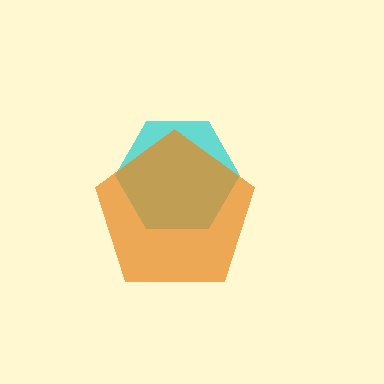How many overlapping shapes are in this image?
There are 2 overlapping shapes in the image.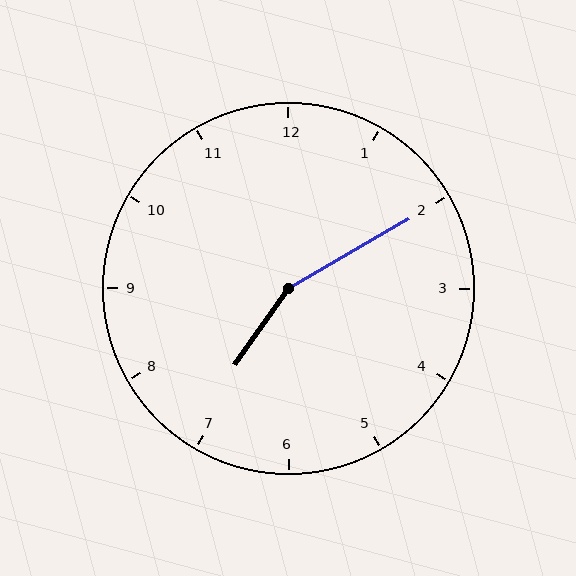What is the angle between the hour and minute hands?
Approximately 155 degrees.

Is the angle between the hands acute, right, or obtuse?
It is obtuse.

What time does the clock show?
7:10.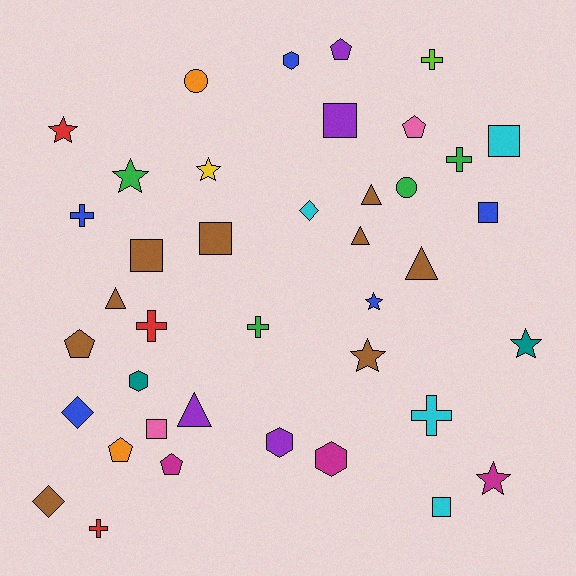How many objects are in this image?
There are 40 objects.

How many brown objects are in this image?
There are 9 brown objects.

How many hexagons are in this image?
There are 4 hexagons.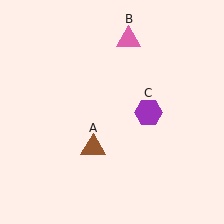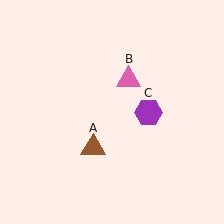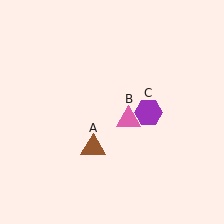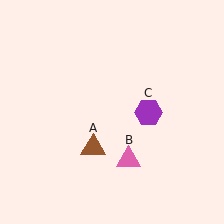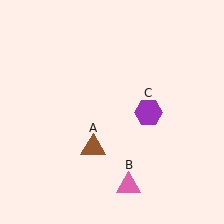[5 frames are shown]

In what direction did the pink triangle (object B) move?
The pink triangle (object B) moved down.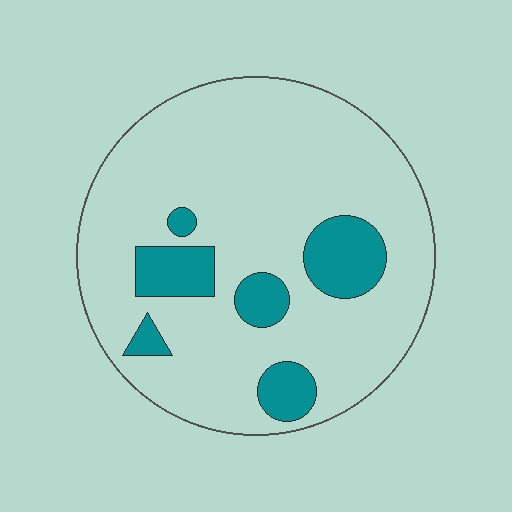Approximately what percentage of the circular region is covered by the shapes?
Approximately 15%.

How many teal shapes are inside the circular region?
6.